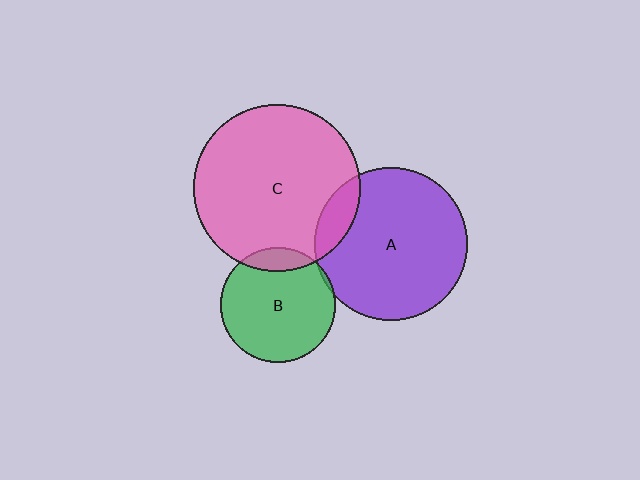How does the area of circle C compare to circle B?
Approximately 2.1 times.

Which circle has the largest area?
Circle C (pink).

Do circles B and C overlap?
Yes.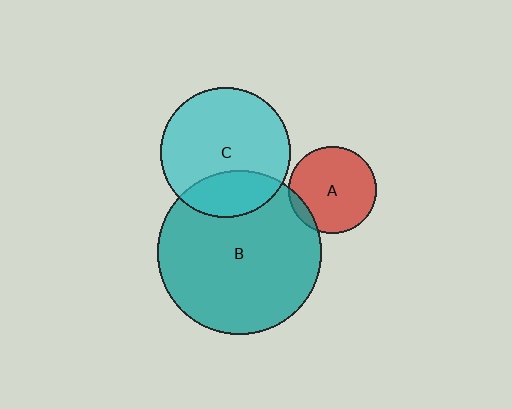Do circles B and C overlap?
Yes.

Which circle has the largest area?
Circle B (teal).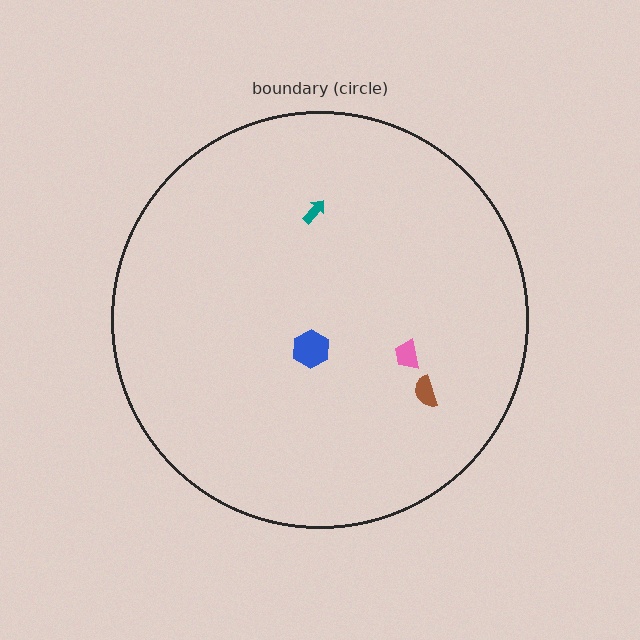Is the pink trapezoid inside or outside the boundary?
Inside.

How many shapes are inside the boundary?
4 inside, 0 outside.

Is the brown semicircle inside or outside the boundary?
Inside.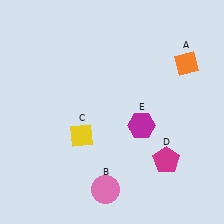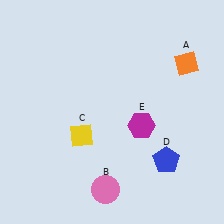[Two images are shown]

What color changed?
The pentagon (D) changed from magenta in Image 1 to blue in Image 2.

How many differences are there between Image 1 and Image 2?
There is 1 difference between the two images.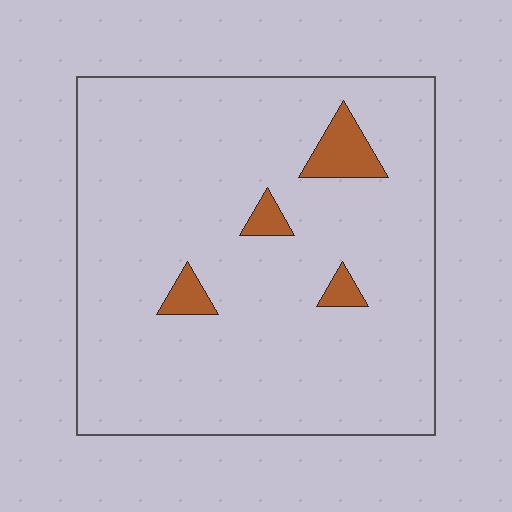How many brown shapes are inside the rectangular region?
4.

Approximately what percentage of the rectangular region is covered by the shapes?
Approximately 5%.